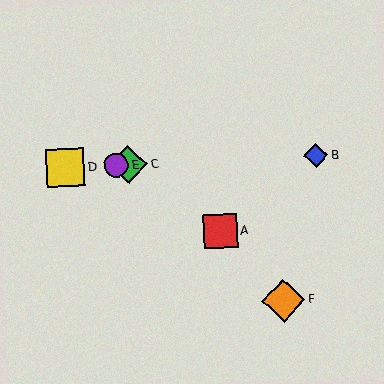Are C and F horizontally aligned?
No, C is at y≈165 and F is at y≈301.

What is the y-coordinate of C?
Object C is at y≈165.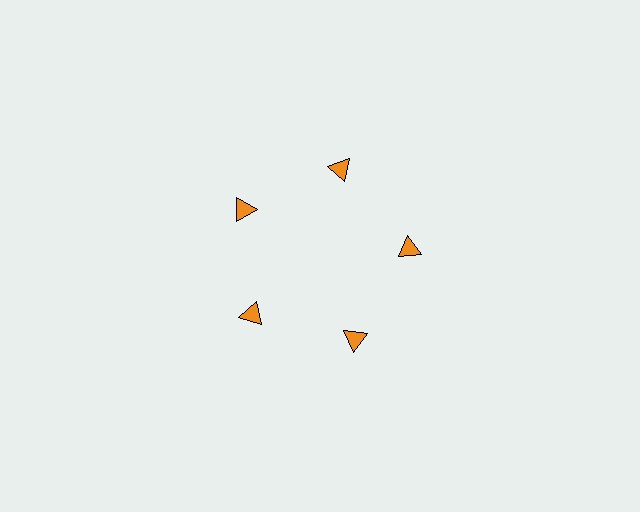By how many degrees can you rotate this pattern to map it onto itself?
The pattern maps onto itself every 72 degrees of rotation.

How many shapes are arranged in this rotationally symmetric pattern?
There are 5 shapes, arranged in 5 groups of 1.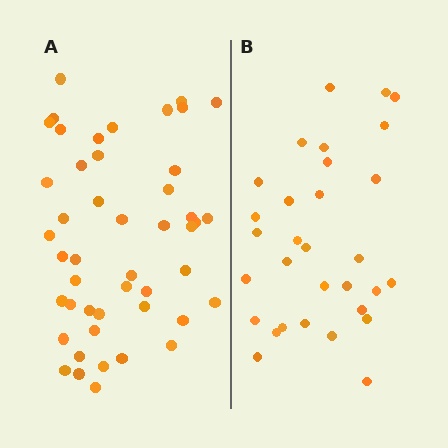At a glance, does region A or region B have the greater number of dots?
Region A (the left region) has more dots.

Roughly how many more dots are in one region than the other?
Region A has approximately 15 more dots than region B.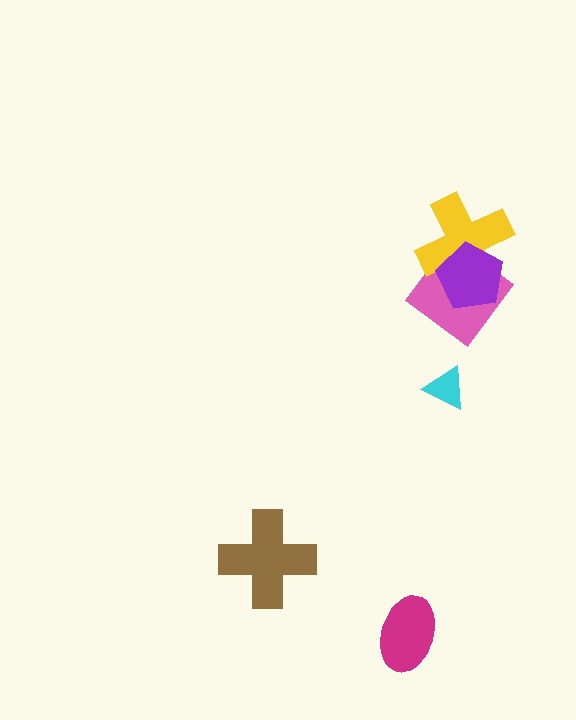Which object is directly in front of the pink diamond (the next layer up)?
The yellow cross is directly in front of the pink diamond.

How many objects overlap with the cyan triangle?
0 objects overlap with the cyan triangle.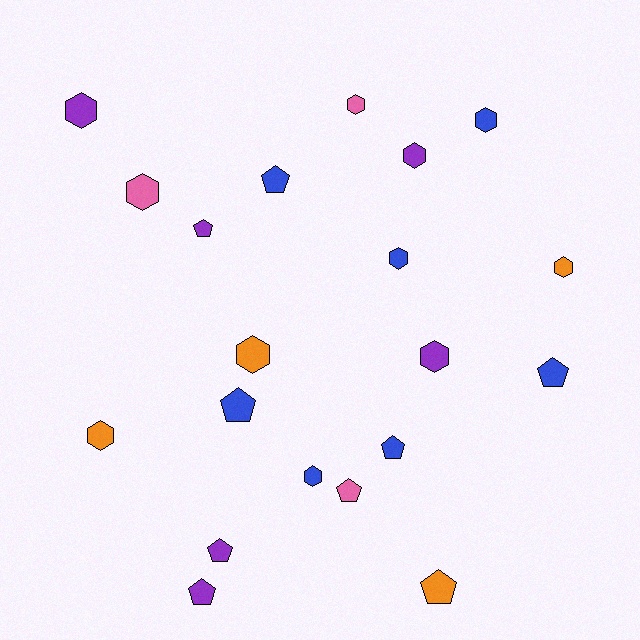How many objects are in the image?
There are 20 objects.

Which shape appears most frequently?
Hexagon, with 11 objects.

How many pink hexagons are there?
There are 2 pink hexagons.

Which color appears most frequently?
Blue, with 7 objects.